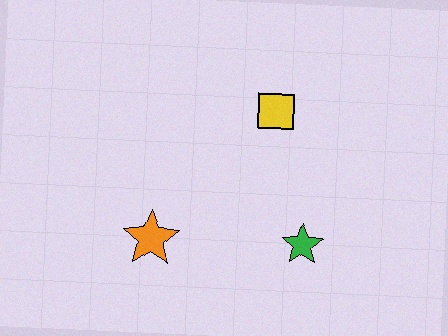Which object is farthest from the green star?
The orange star is farthest from the green star.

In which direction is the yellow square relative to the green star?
The yellow square is above the green star.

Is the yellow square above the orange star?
Yes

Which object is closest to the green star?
The yellow square is closest to the green star.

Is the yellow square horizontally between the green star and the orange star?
Yes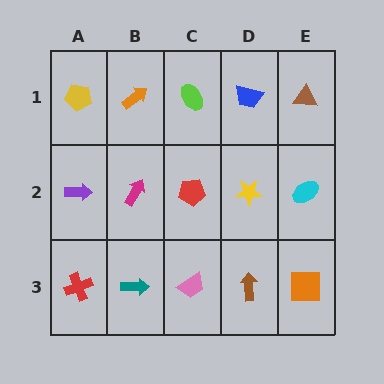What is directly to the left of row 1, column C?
An orange arrow.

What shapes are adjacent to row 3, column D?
A yellow star (row 2, column D), a pink trapezoid (row 3, column C), an orange square (row 3, column E).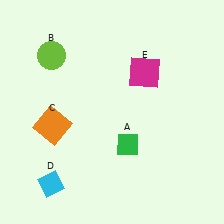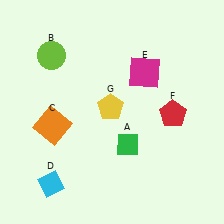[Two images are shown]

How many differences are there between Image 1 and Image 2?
There are 2 differences between the two images.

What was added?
A red pentagon (F), a yellow pentagon (G) were added in Image 2.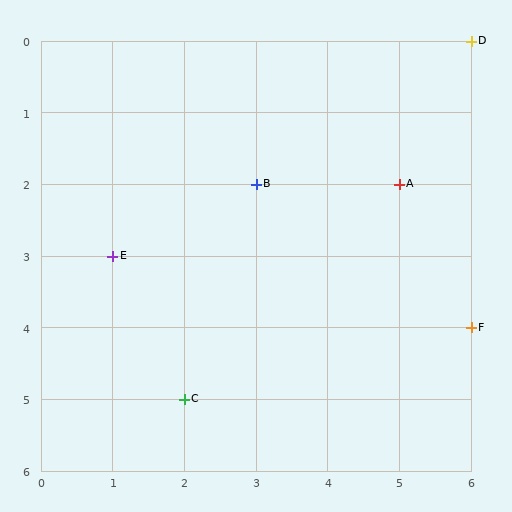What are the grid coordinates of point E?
Point E is at grid coordinates (1, 3).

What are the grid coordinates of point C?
Point C is at grid coordinates (2, 5).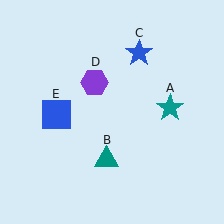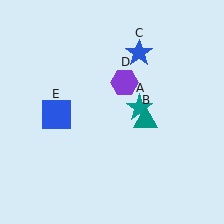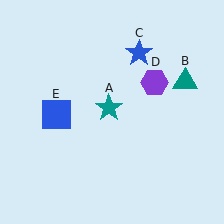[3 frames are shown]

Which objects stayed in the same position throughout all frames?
Blue star (object C) and blue square (object E) remained stationary.